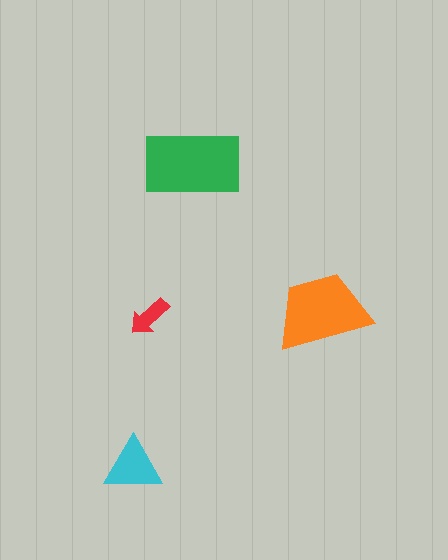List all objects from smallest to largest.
The red arrow, the cyan triangle, the orange trapezoid, the green rectangle.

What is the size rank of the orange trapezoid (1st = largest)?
2nd.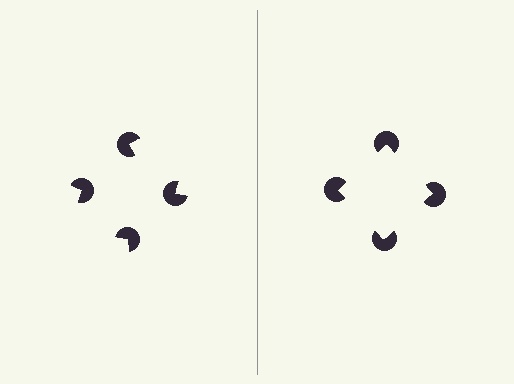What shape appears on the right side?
An illusory square.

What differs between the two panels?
The pac-man discs are positioned identically on both sides; only the wedge orientations differ. On the right they align to a square; on the left they are misaligned.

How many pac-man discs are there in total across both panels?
8 — 4 on each side.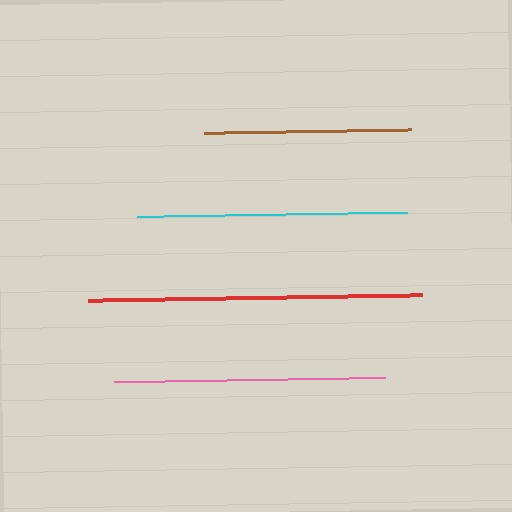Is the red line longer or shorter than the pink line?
The red line is longer than the pink line.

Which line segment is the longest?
The red line is the longest at approximately 335 pixels.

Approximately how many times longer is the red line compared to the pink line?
The red line is approximately 1.2 times the length of the pink line.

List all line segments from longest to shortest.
From longest to shortest: red, pink, cyan, brown.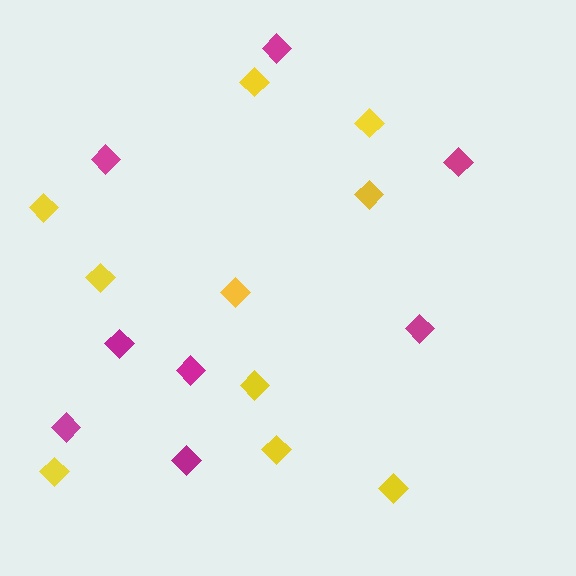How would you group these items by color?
There are 2 groups: one group of yellow diamonds (10) and one group of magenta diamonds (8).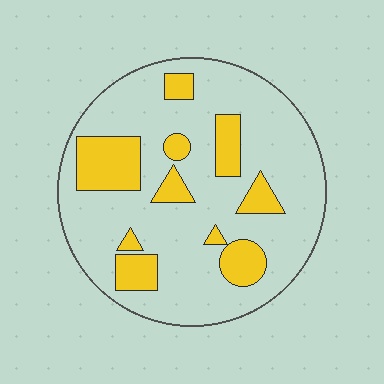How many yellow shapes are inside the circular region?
10.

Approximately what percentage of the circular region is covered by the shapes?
Approximately 20%.